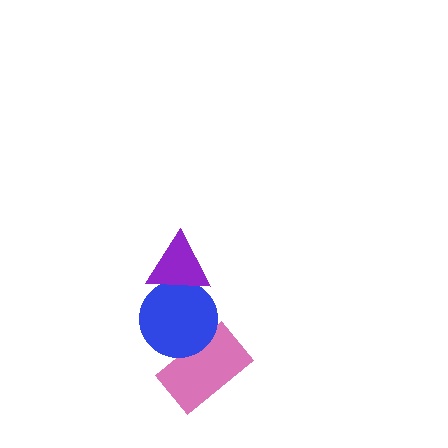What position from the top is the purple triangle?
The purple triangle is 1st from the top.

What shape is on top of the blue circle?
The purple triangle is on top of the blue circle.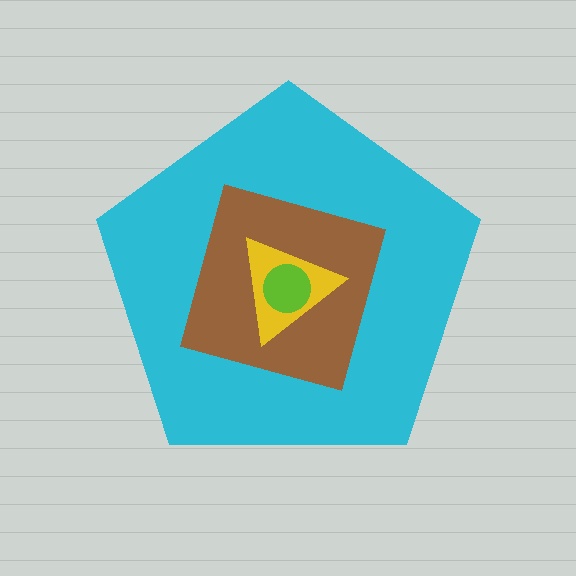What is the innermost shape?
The lime circle.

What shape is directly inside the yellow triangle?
The lime circle.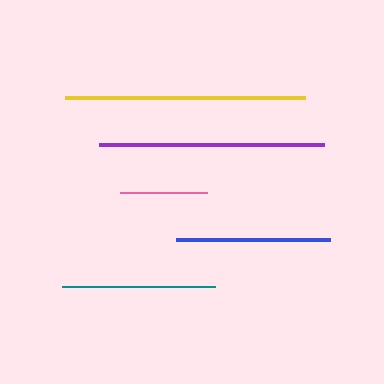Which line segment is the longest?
The yellow line is the longest at approximately 240 pixels.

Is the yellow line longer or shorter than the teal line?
The yellow line is longer than the teal line.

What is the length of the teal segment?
The teal segment is approximately 153 pixels long.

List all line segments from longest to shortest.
From longest to shortest: yellow, purple, blue, teal, pink.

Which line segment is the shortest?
The pink line is the shortest at approximately 87 pixels.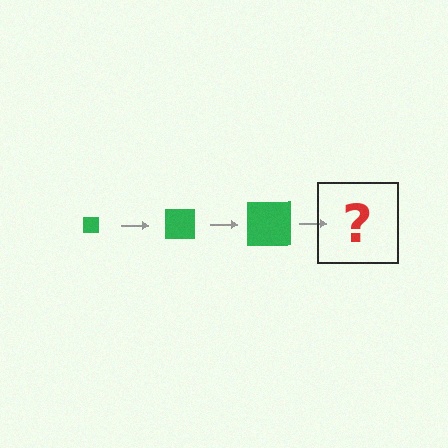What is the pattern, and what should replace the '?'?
The pattern is that the square gets progressively larger each step. The '?' should be a green square, larger than the previous one.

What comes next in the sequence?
The next element should be a green square, larger than the previous one.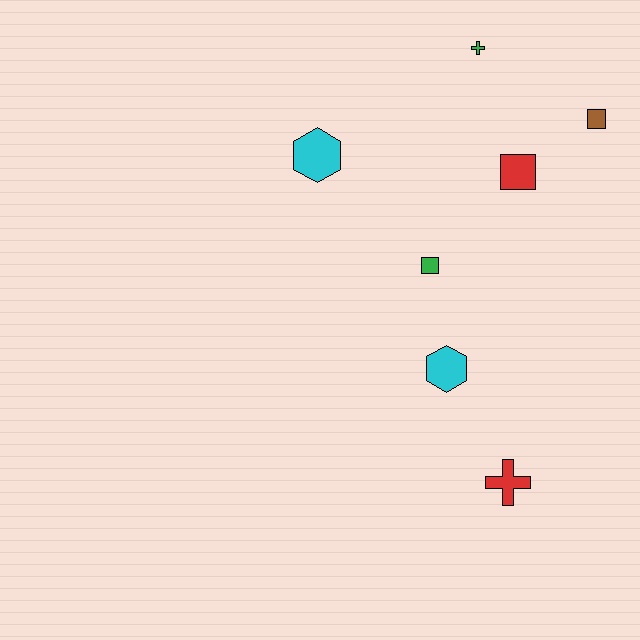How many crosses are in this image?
There are 2 crosses.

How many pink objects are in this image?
There are no pink objects.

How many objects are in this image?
There are 7 objects.